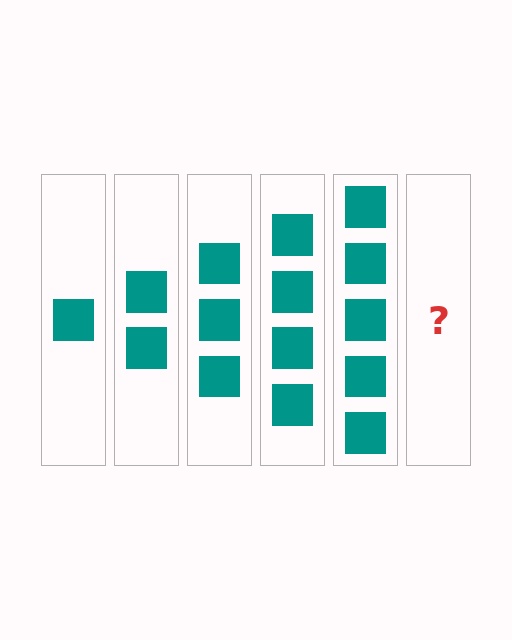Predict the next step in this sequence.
The next step is 6 squares.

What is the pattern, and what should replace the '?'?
The pattern is that each step adds one more square. The '?' should be 6 squares.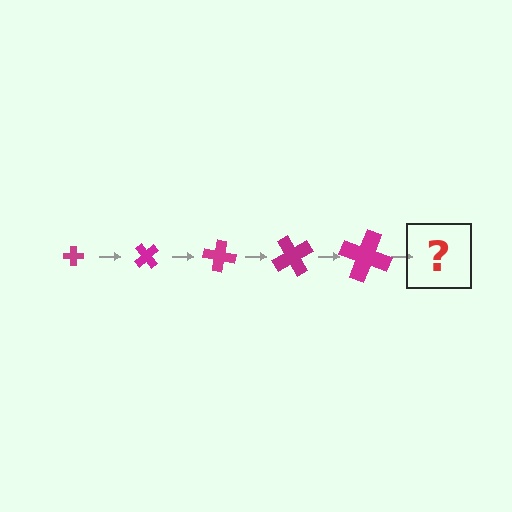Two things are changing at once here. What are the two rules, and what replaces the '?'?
The two rules are that the cross grows larger each step and it rotates 50 degrees each step. The '?' should be a cross, larger than the previous one and rotated 250 degrees from the start.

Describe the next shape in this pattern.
It should be a cross, larger than the previous one and rotated 250 degrees from the start.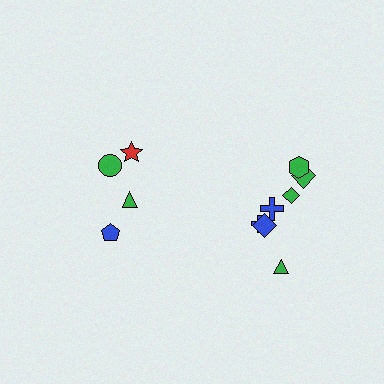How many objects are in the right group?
There are 7 objects.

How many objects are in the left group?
There are 4 objects.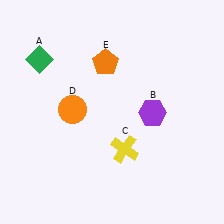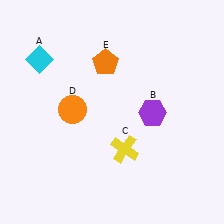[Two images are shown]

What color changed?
The diamond (A) changed from green in Image 1 to cyan in Image 2.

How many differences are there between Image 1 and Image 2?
There is 1 difference between the two images.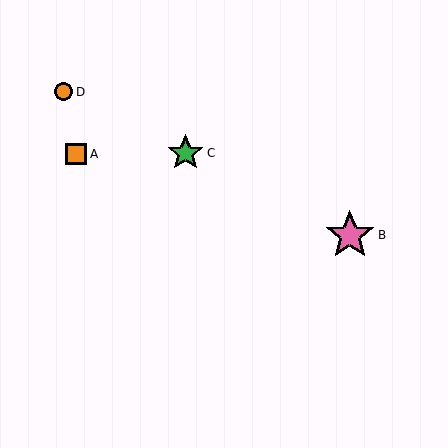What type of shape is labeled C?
Shape C is a green star.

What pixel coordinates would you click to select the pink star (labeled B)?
Click at (350, 235) to select the pink star B.